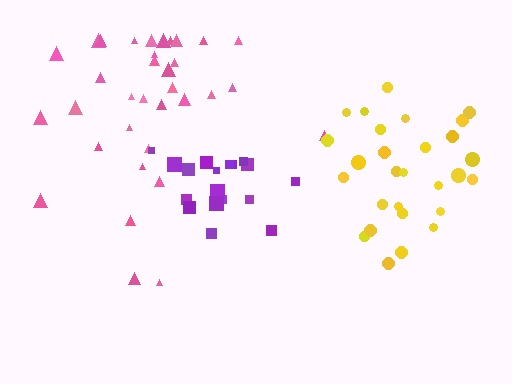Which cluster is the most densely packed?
Purple.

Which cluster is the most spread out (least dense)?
Pink.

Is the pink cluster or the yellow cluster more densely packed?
Yellow.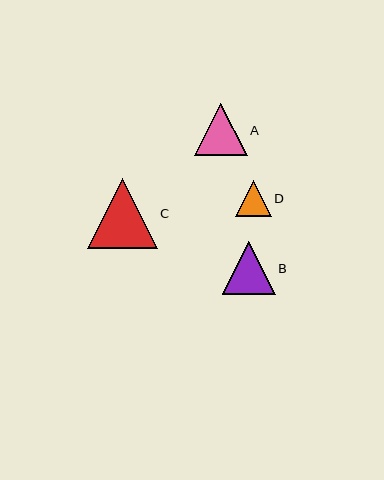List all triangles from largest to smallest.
From largest to smallest: C, B, A, D.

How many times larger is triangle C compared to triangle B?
Triangle C is approximately 1.3 times the size of triangle B.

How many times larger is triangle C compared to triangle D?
Triangle C is approximately 1.9 times the size of triangle D.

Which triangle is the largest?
Triangle C is the largest with a size of approximately 70 pixels.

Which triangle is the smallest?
Triangle D is the smallest with a size of approximately 36 pixels.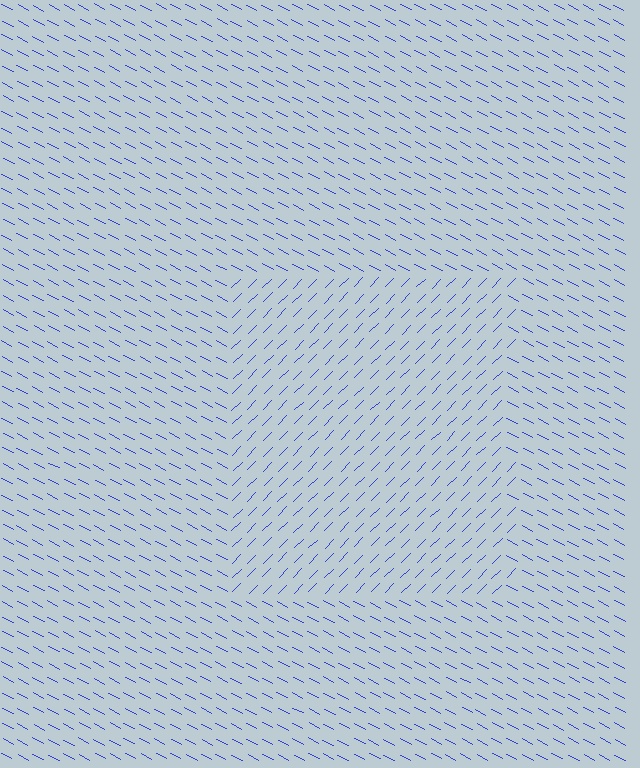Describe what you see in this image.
The image is filled with small blue line segments. A rectangle region in the image has lines oriented differently from the surrounding lines, creating a visible texture boundary.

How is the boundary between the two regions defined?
The boundary is defined purely by a change in line orientation (approximately 72 degrees difference). All lines are the same color and thickness.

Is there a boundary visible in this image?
Yes, there is a texture boundary formed by a change in line orientation.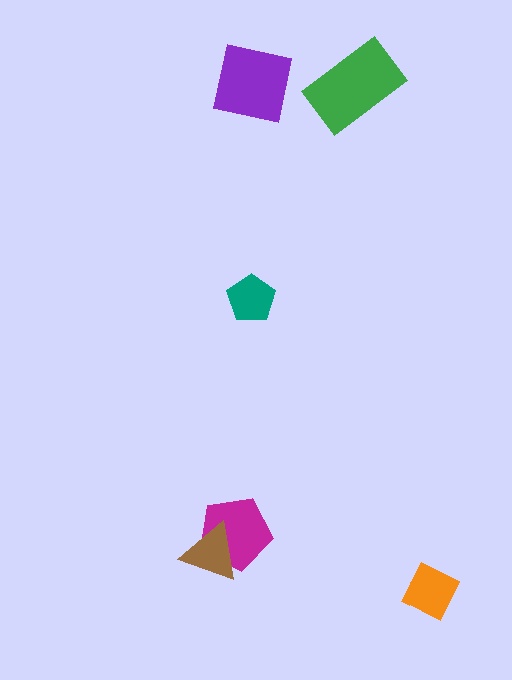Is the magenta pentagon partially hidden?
Yes, it is partially covered by another shape.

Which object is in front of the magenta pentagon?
The brown triangle is in front of the magenta pentagon.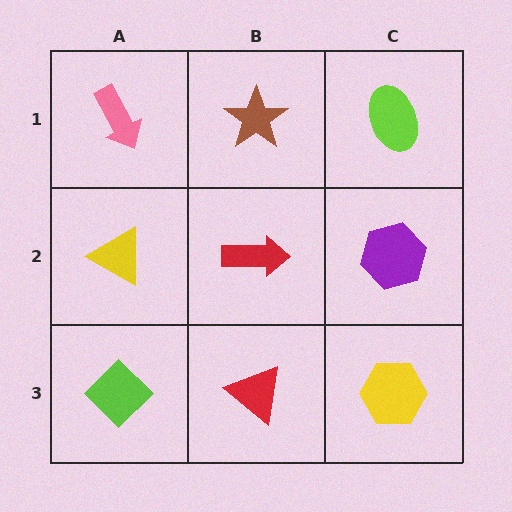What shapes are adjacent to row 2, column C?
A lime ellipse (row 1, column C), a yellow hexagon (row 3, column C), a red arrow (row 2, column B).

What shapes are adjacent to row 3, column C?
A purple hexagon (row 2, column C), a red triangle (row 3, column B).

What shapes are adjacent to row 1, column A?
A yellow triangle (row 2, column A), a brown star (row 1, column B).